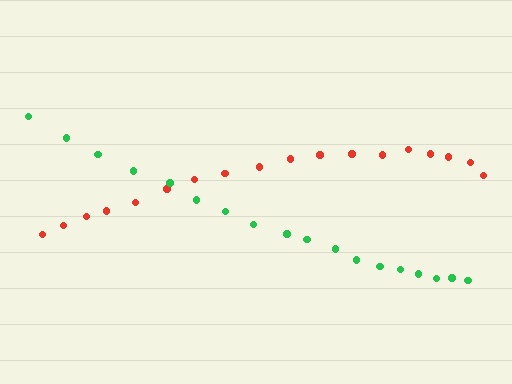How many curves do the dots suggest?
There are 2 distinct paths.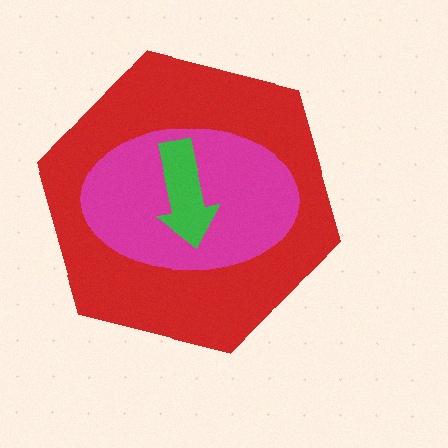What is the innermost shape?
The green arrow.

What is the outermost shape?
The red hexagon.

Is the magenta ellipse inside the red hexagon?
Yes.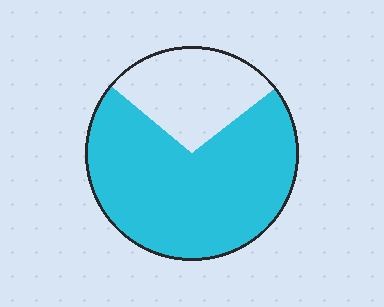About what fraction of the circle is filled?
About three quarters (3/4).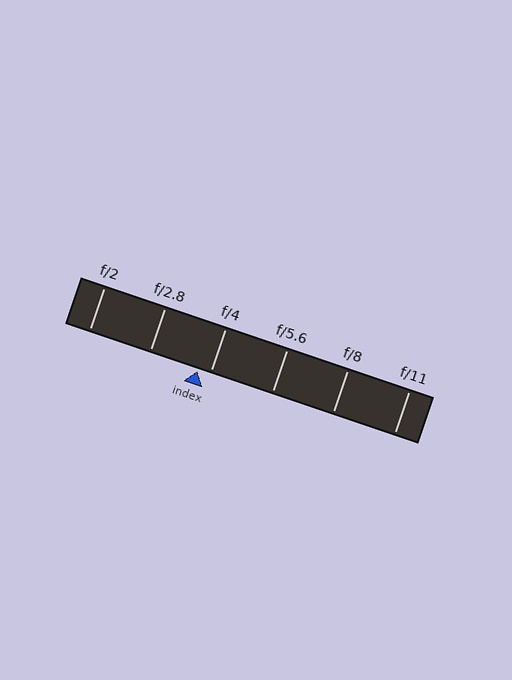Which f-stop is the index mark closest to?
The index mark is closest to f/4.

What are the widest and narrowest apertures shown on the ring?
The widest aperture shown is f/2 and the narrowest is f/11.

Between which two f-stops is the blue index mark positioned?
The index mark is between f/2.8 and f/4.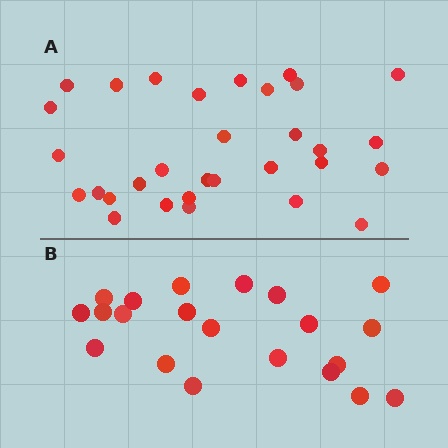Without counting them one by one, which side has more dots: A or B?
Region A (the top region) has more dots.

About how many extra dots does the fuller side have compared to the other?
Region A has roughly 10 or so more dots than region B.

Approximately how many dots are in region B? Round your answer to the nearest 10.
About 20 dots. (The exact count is 21, which rounds to 20.)